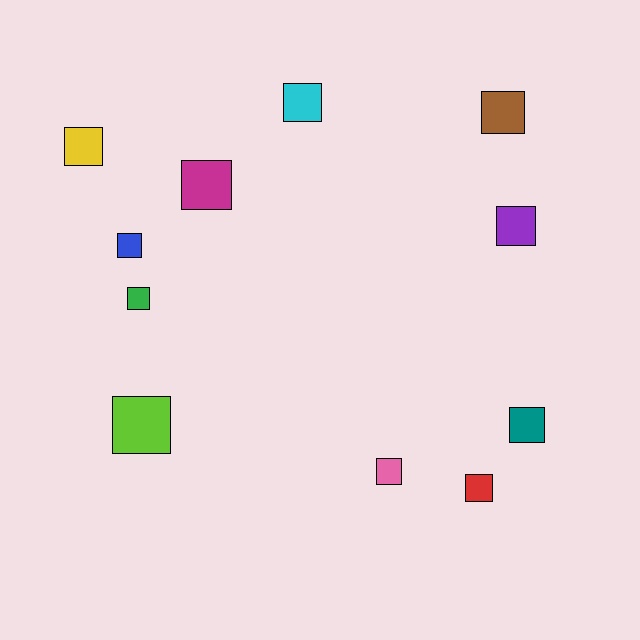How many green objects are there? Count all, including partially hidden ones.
There is 1 green object.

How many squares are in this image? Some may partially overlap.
There are 11 squares.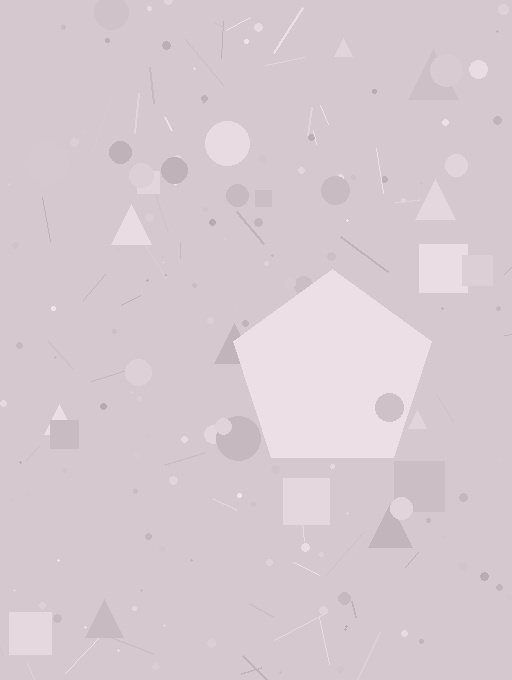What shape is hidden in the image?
A pentagon is hidden in the image.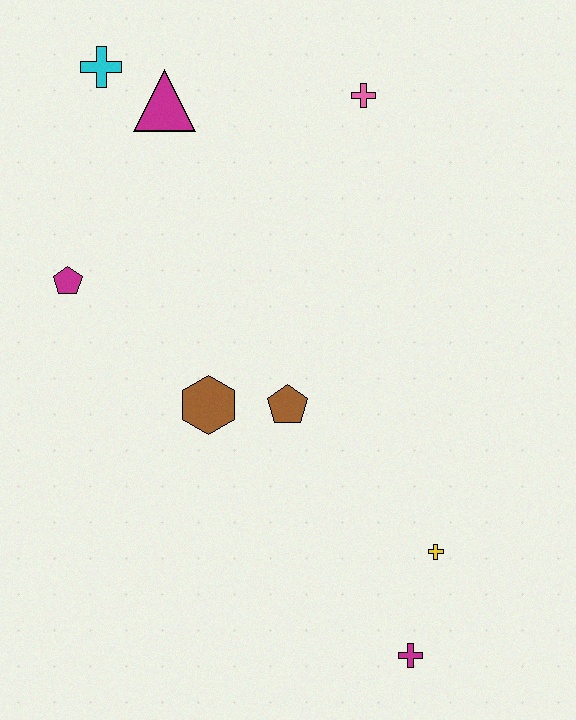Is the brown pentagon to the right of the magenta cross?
No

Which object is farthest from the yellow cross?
The cyan cross is farthest from the yellow cross.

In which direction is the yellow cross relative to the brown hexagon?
The yellow cross is to the right of the brown hexagon.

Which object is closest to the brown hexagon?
The brown pentagon is closest to the brown hexagon.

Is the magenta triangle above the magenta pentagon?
Yes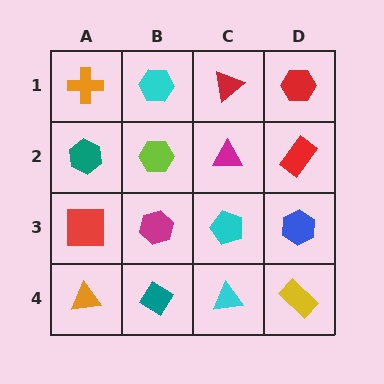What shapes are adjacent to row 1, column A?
A teal hexagon (row 2, column A), a cyan hexagon (row 1, column B).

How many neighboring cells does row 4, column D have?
2.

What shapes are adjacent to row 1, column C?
A magenta triangle (row 2, column C), a cyan hexagon (row 1, column B), a red hexagon (row 1, column D).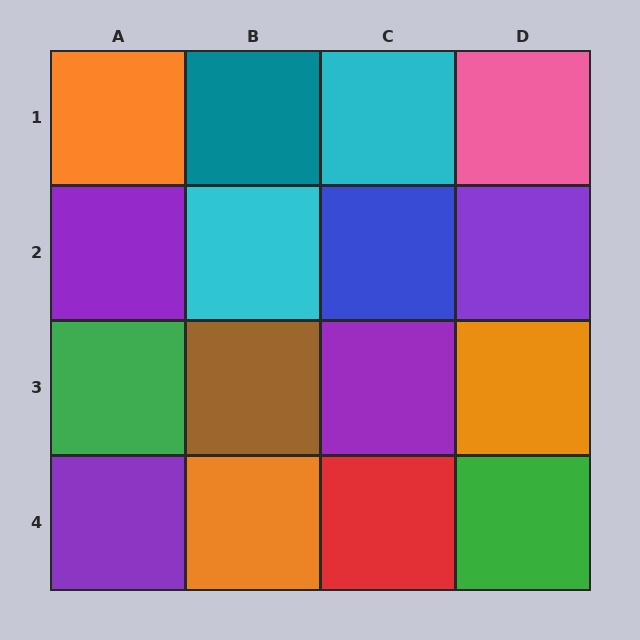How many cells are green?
2 cells are green.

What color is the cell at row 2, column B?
Cyan.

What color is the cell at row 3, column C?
Purple.